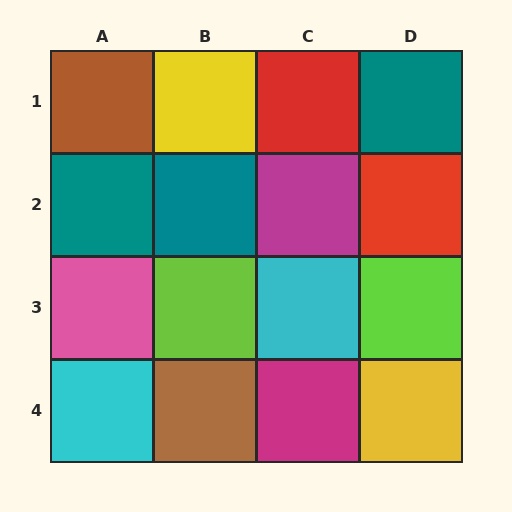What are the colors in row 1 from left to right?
Brown, yellow, red, teal.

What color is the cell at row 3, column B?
Lime.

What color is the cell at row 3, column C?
Cyan.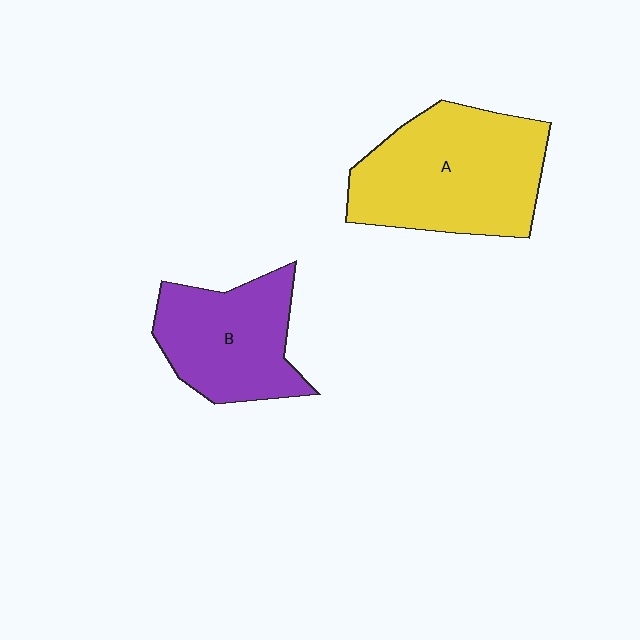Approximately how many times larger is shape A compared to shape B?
Approximately 1.4 times.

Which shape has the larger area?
Shape A (yellow).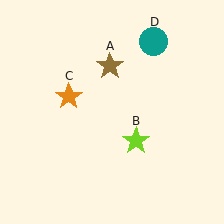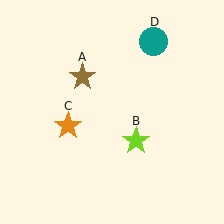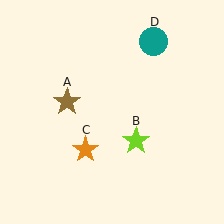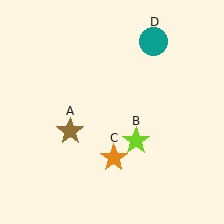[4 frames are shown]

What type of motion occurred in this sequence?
The brown star (object A), orange star (object C) rotated counterclockwise around the center of the scene.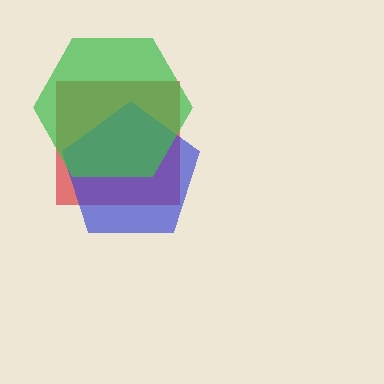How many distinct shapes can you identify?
There are 3 distinct shapes: a red square, a blue pentagon, a green hexagon.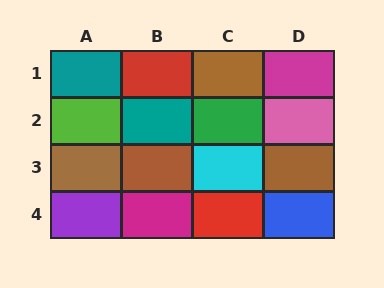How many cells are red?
2 cells are red.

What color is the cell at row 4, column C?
Red.